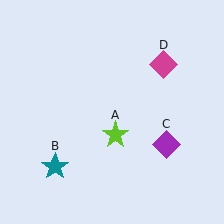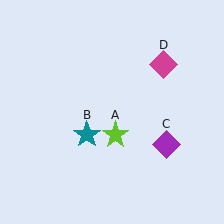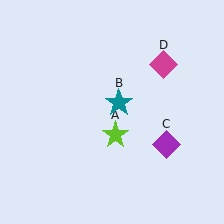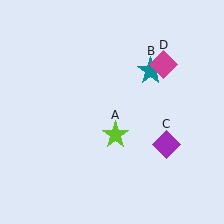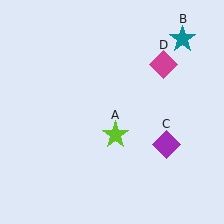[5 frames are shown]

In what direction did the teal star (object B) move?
The teal star (object B) moved up and to the right.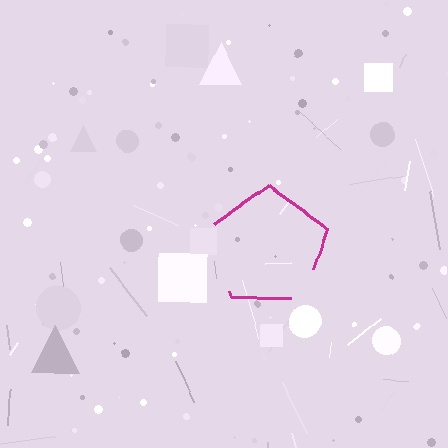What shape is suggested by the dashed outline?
The dashed outline suggests a pentagon.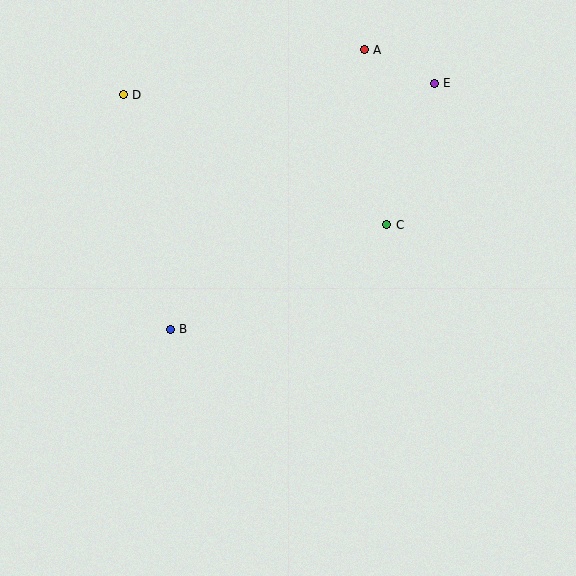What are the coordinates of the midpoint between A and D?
The midpoint between A and D is at (244, 72).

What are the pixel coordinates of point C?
Point C is at (387, 225).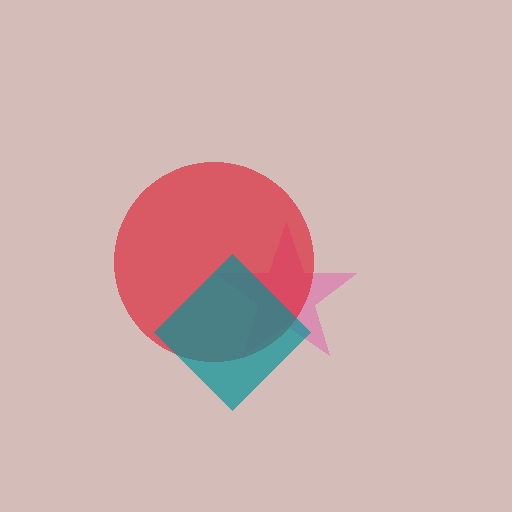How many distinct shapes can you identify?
There are 3 distinct shapes: a pink star, a red circle, a teal diamond.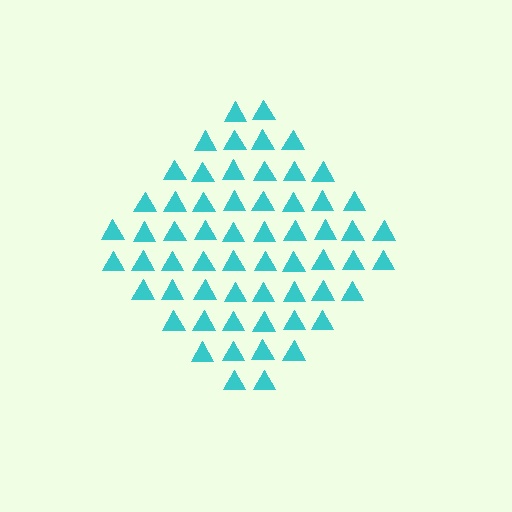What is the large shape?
The large shape is a diamond.